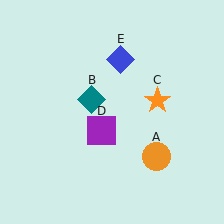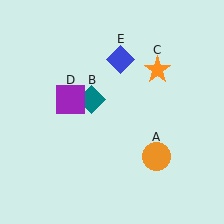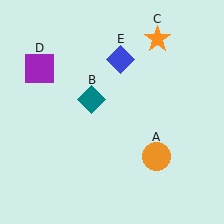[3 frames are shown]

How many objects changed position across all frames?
2 objects changed position: orange star (object C), purple square (object D).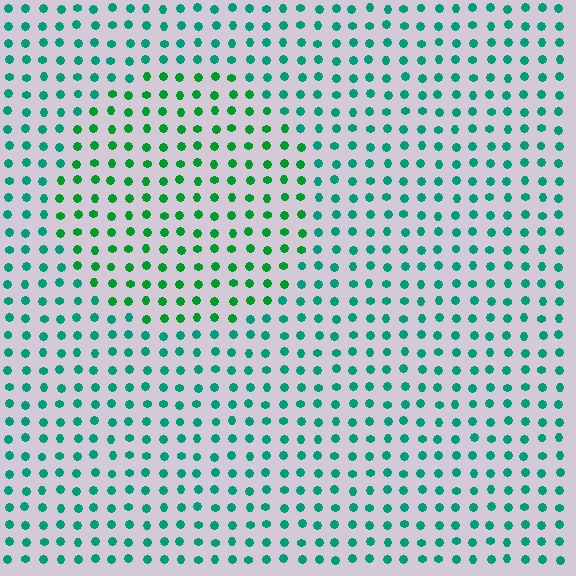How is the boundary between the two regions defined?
The boundary is defined purely by a slight shift in hue (about 32 degrees). Spacing, size, and orientation are identical on both sides.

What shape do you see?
I see a circle.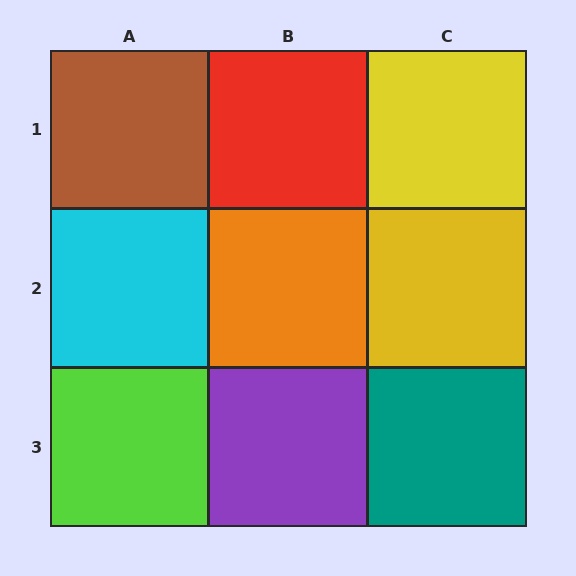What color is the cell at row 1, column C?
Yellow.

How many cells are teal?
1 cell is teal.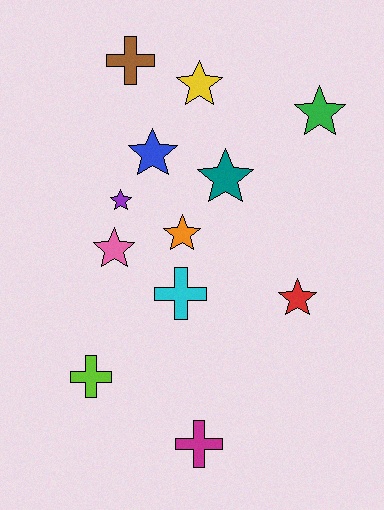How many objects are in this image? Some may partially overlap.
There are 12 objects.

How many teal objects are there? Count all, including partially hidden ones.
There is 1 teal object.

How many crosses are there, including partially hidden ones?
There are 4 crosses.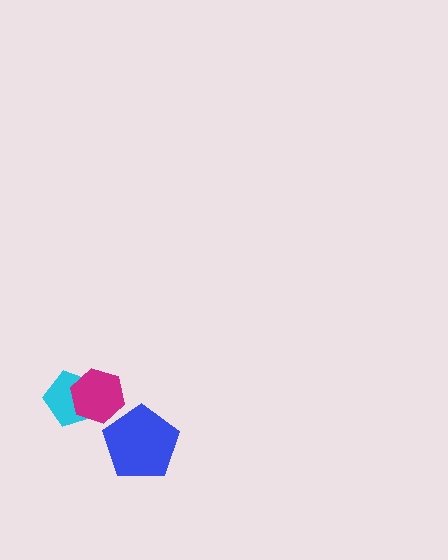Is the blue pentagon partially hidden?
No, no other shape covers it.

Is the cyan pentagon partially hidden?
Yes, it is partially covered by another shape.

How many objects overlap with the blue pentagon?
0 objects overlap with the blue pentagon.